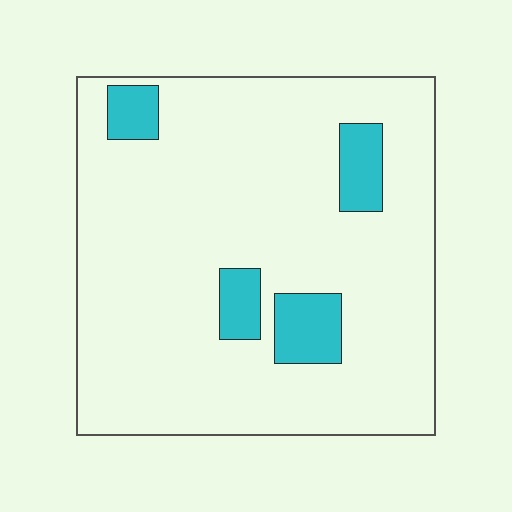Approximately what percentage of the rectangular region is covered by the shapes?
Approximately 10%.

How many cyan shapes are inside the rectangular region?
4.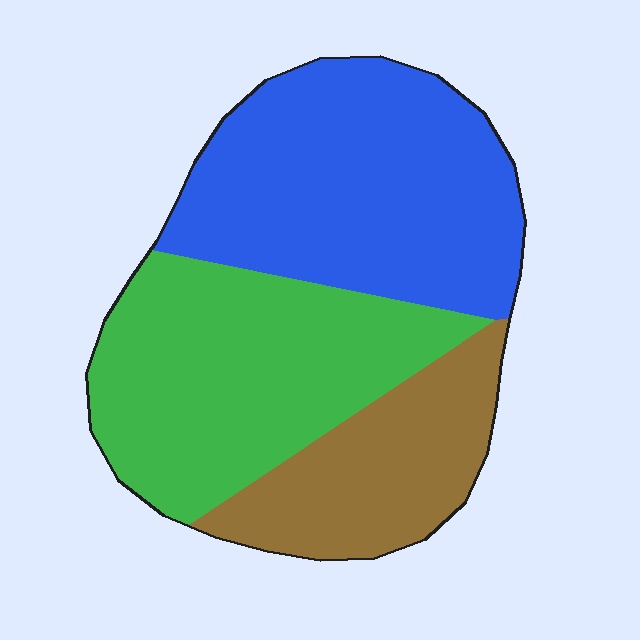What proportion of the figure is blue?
Blue takes up between a quarter and a half of the figure.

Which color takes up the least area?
Brown, at roughly 20%.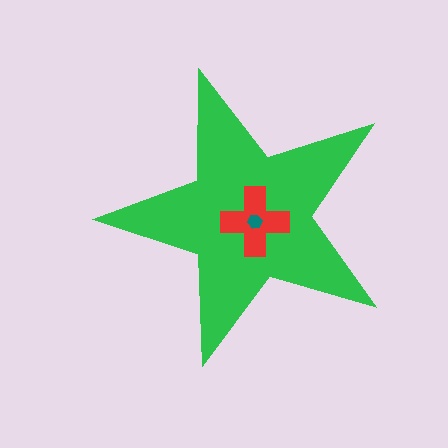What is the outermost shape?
The green star.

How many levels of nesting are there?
3.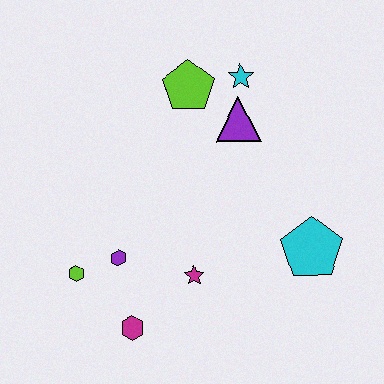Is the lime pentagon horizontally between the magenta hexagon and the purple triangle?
Yes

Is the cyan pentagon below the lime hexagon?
No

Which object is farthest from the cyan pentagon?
The lime hexagon is farthest from the cyan pentagon.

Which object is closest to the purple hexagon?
The lime hexagon is closest to the purple hexagon.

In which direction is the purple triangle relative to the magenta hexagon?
The purple triangle is above the magenta hexagon.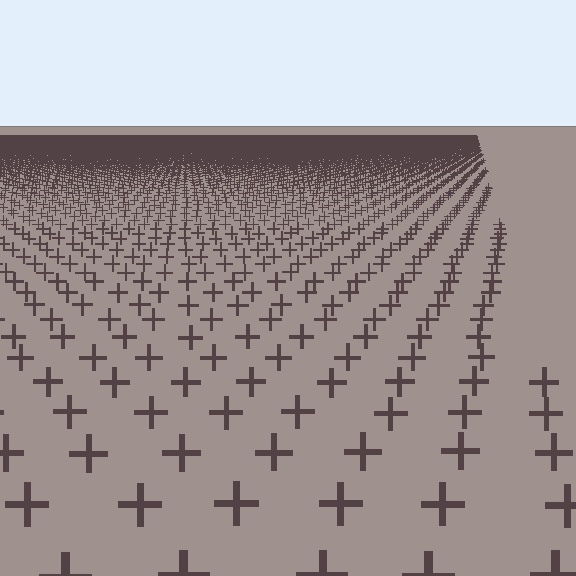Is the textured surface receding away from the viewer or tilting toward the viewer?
The surface is receding away from the viewer. Texture elements get smaller and denser toward the top.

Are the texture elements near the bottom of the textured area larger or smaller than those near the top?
Larger. Near the bottom, elements are closer to the viewer and appear at a bigger on-screen size.